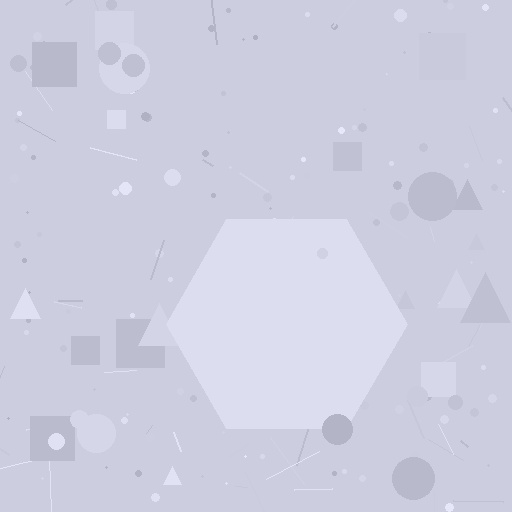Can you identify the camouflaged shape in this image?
The camouflaged shape is a hexagon.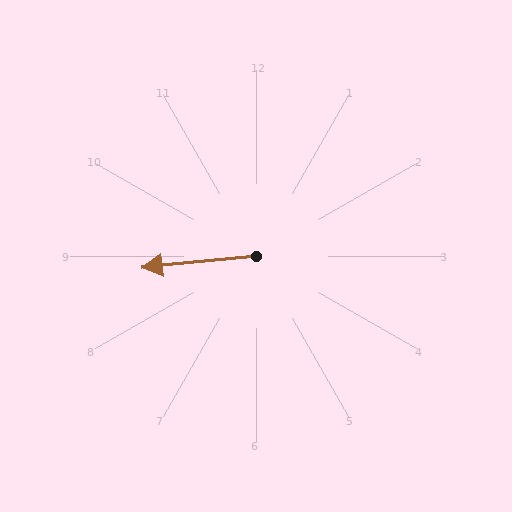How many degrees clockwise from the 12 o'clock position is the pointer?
Approximately 264 degrees.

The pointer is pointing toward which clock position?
Roughly 9 o'clock.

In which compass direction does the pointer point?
West.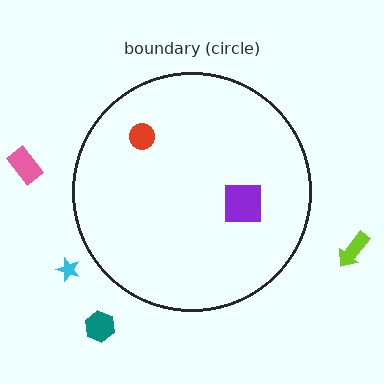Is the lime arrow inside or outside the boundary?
Outside.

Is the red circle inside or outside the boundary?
Inside.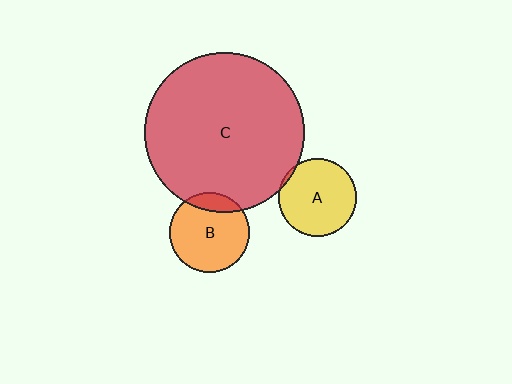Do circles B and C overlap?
Yes.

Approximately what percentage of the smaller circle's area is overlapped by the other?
Approximately 15%.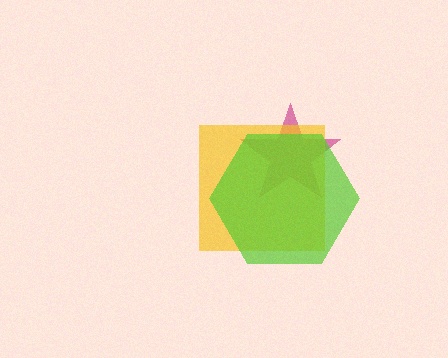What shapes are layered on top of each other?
The layered shapes are: a magenta star, a yellow square, a lime hexagon.